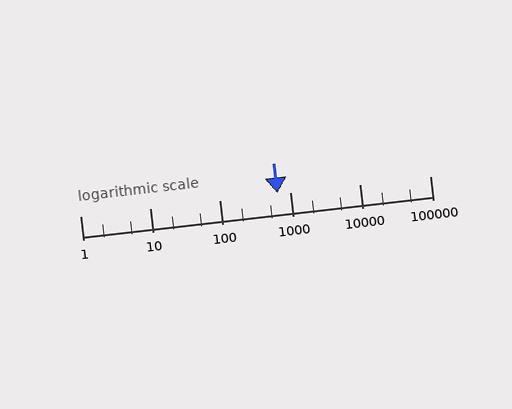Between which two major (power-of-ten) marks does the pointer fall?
The pointer is between 100 and 1000.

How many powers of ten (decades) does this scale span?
The scale spans 5 decades, from 1 to 100000.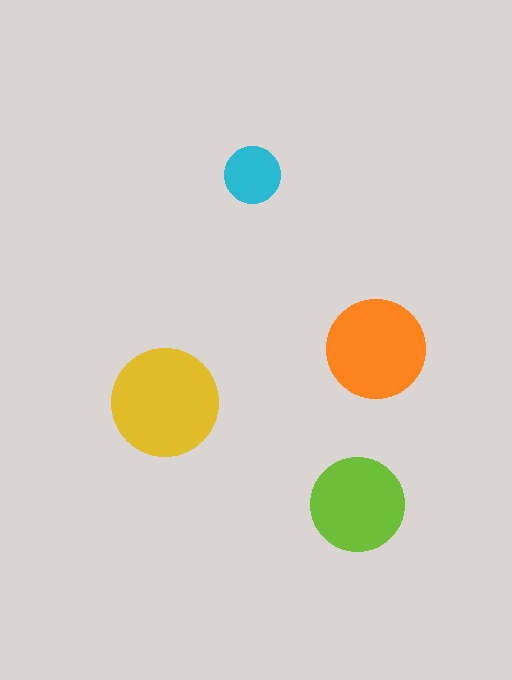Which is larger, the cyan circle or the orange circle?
The orange one.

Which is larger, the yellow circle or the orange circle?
The yellow one.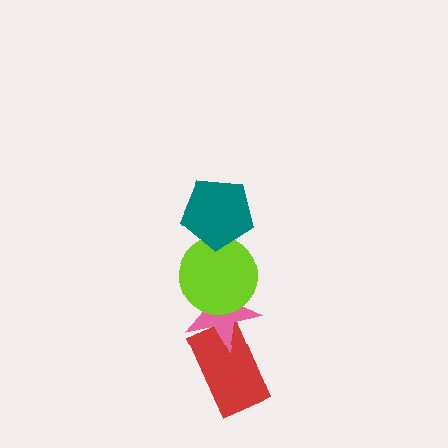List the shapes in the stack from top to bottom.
From top to bottom: the teal pentagon, the lime circle, the pink star, the red rectangle.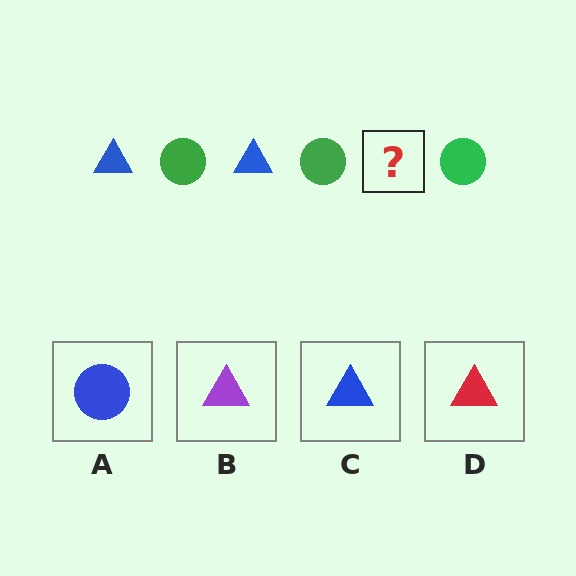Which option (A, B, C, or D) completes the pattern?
C.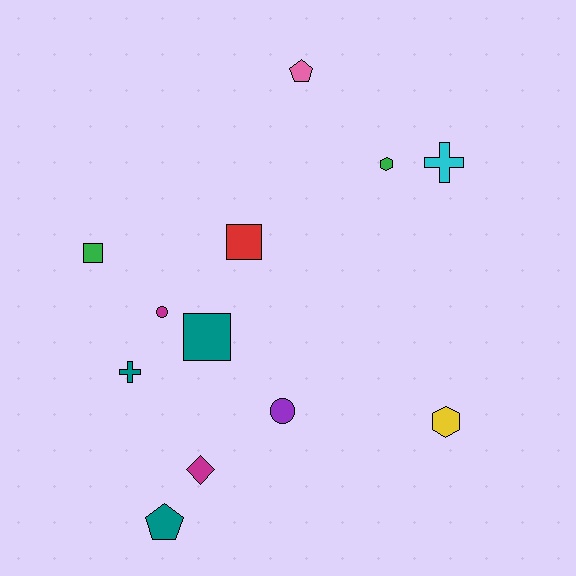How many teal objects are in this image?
There are 3 teal objects.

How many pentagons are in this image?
There are 2 pentagons.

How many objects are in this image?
There are 12 objects.